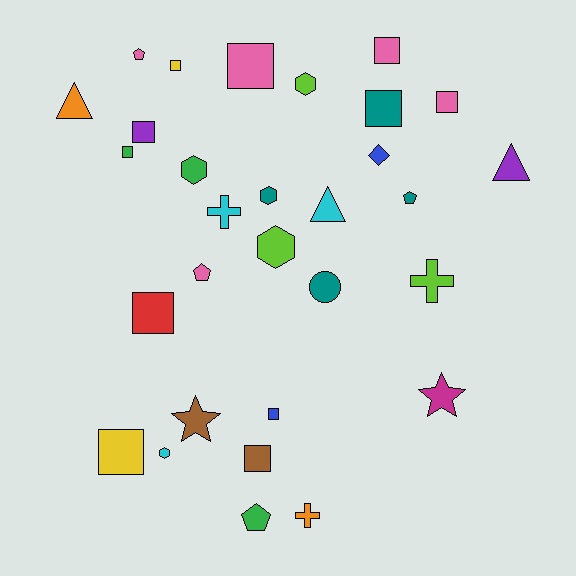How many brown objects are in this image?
There are 2 brown objects.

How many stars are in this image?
There are 2 stars.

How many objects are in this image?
There are 30 objects.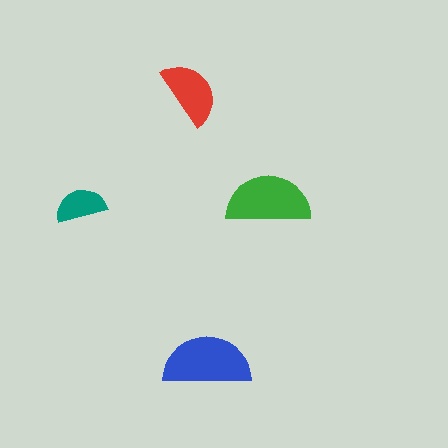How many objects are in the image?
There are 4 objects in the image.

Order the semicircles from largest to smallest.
the blue one, the green one, the red one, the teal one.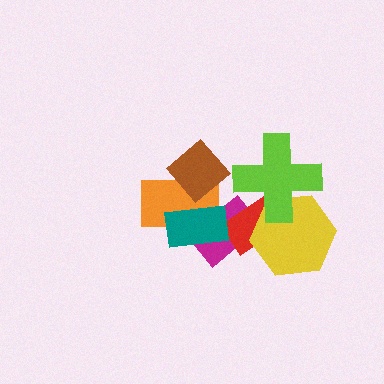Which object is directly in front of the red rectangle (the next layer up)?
The yellow hexagon is directly in front of the red rectangle.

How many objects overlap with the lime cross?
2 objects overlap with the lime cross.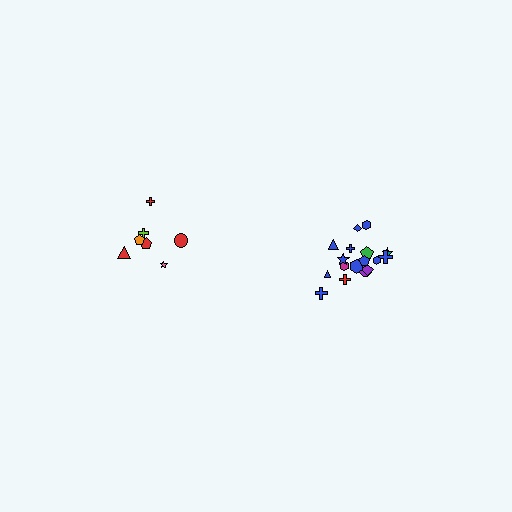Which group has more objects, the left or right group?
The right group.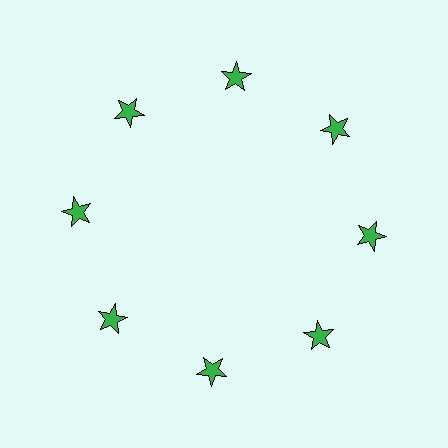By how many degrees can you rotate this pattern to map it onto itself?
The pattern maps onto itself every 45 degrees of rotation.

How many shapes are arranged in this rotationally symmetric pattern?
There are 8 shapes, arranged in 8 groups of 1.